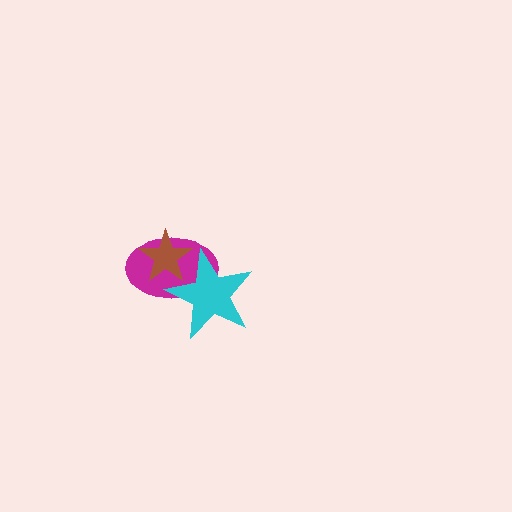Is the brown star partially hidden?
No, no other shape covers it.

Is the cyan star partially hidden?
Yes, it is partially covered by another shape.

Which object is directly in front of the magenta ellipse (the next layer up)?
The cyan star is directly in front of the magenta ellipse.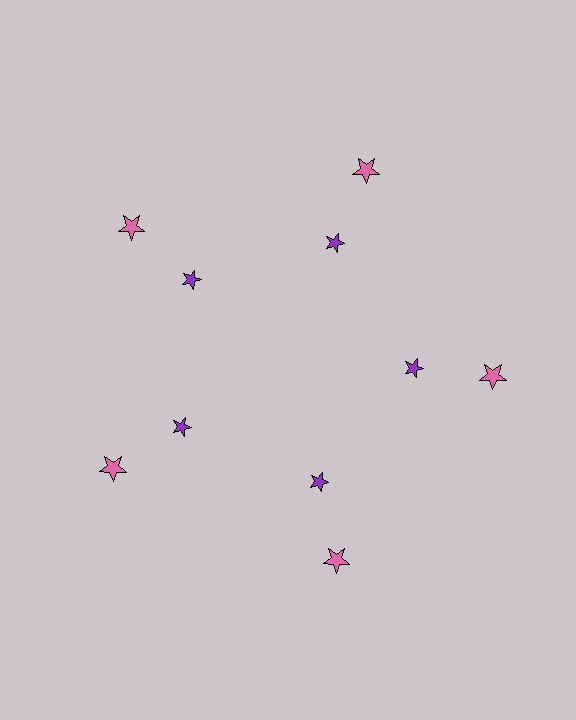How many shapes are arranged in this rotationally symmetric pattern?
There are 10 shapes, arranged in 5 groups of 2.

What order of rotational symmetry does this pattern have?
This pattern has 5-fold rotational symmetry.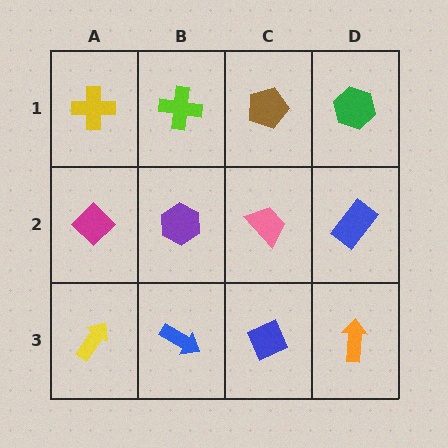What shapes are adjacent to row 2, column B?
A lime cross (row 1, column B), a blue arrow (row 3, column B), a magenta diamond (row 2, column A), a pink trapezoid (row 2, column C).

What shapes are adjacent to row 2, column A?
A yellow cross (row 1, column A), a yellow arrow (row 3, column A), a purple hexagon (row 2, column B).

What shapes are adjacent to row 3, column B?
A purple hexagon (row 2, column B), a yellow arrow (row 3, column A), a blue diamond (row 3, column C).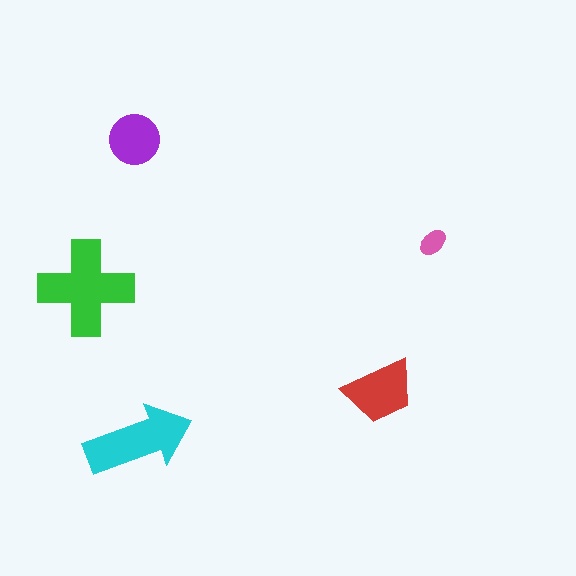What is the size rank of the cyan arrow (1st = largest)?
2nd.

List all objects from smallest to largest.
The pink ellipse, the purple circle, the red trapezoid, the cyan arrow, the green cross.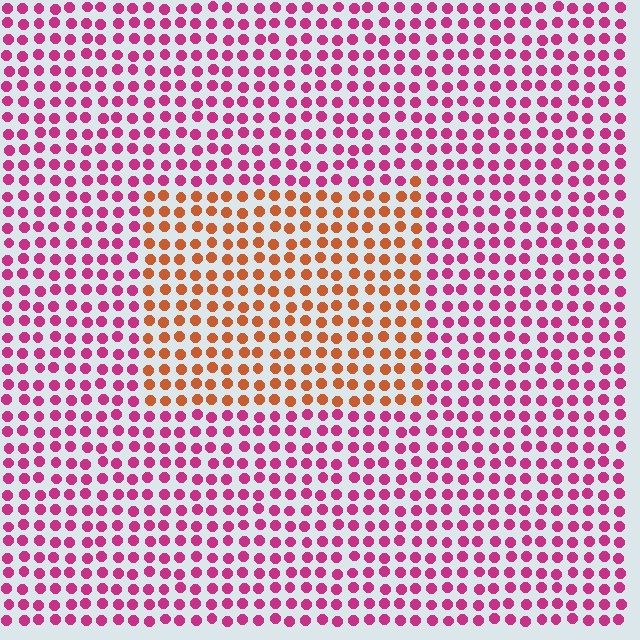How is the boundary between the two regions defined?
The boundary is defined purely by a slight shift in hue (about 53 degrees). Spacing, size, and orientation are identical on both sides.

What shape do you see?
I see a rectangle.